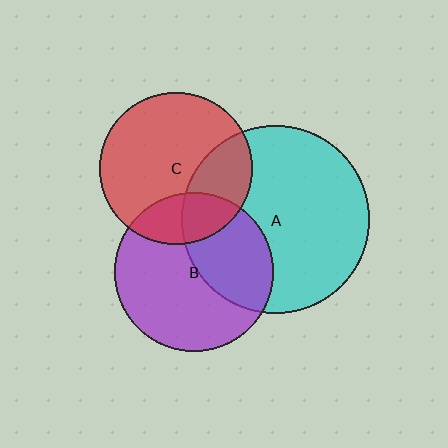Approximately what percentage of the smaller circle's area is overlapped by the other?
Approximately 40%.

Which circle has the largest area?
Circle A (cyan).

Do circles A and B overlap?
Yes.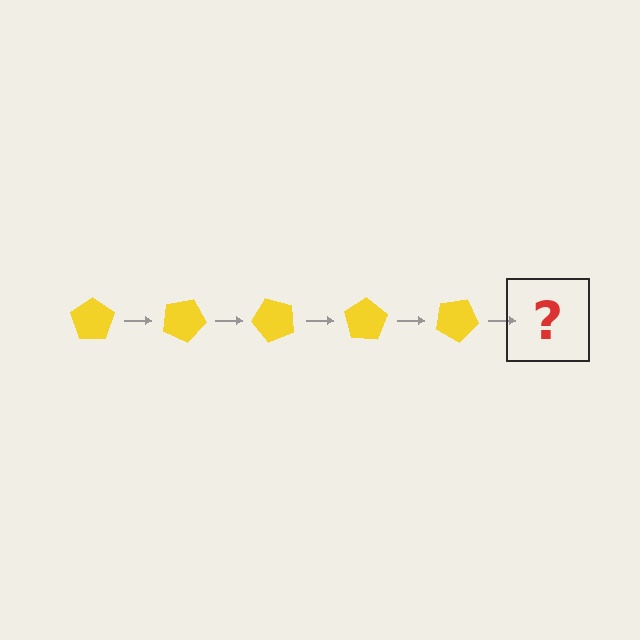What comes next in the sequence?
The next element should be a yellow pentagon rotated 125 degrees.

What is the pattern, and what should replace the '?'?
The pattern is that the pentagon rotates 25 degrees each step. The '?' should be a yellow pentagon rotated 125 degrees.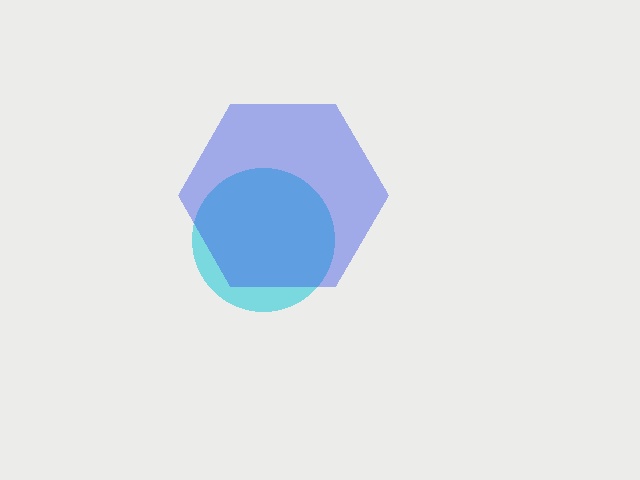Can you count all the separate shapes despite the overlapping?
Yes, there are 2 separate shapes.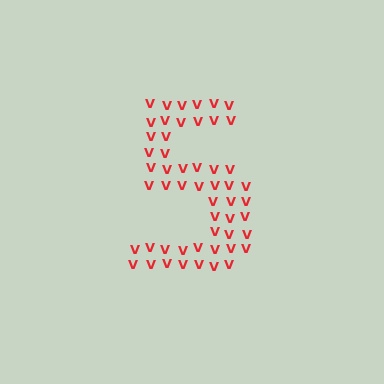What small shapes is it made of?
It is made of small letter V's.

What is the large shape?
The large shape is the digit 5.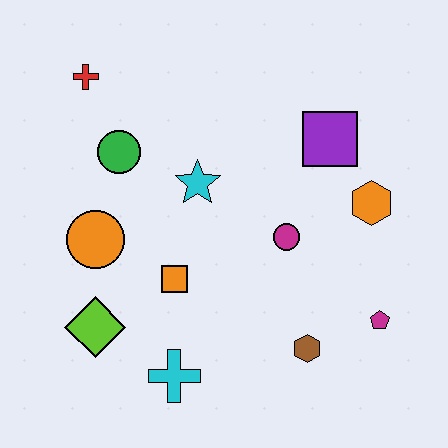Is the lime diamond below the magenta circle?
Yes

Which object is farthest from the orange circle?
The magenta pentagon is farthest from the orange circle.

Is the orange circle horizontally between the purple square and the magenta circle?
No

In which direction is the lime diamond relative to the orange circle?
The lime diamond is below the orange circle.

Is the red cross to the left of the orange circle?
Yes